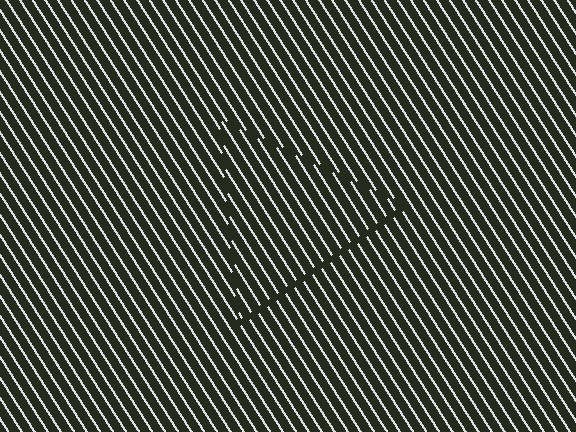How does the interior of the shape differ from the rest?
The interior of the shape contains the same grating, shifted by half a period — the contour is defined by the phase discontinuity where line-ends from the inner and outer gratings abut.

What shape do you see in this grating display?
An illusory triangle. The interior of the shape contains the same grating, shifted by half a period — the contour is defined by the phase discontinuity where line-ends from the inner and outer gratings abut.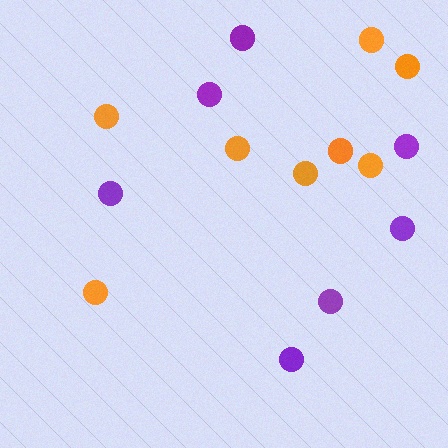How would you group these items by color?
There are 2 groups: one group of orange circles (8) and one group of purple circles (7).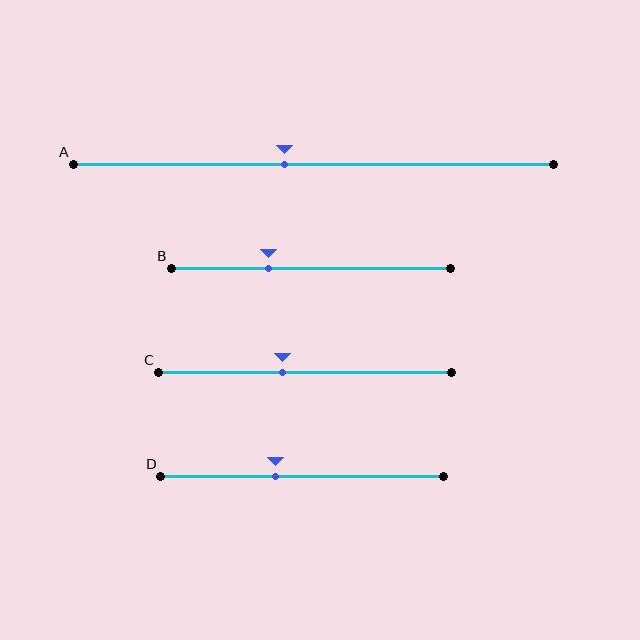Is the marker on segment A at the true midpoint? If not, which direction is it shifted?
No, the marker on segment A is shifted to the left by about 6% of the segment length.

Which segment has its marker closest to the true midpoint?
Segment A has its marker closest to the true midpoint.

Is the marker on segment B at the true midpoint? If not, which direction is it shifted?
No, the marker on segment B is shifted to the left by about 15% of the segment length.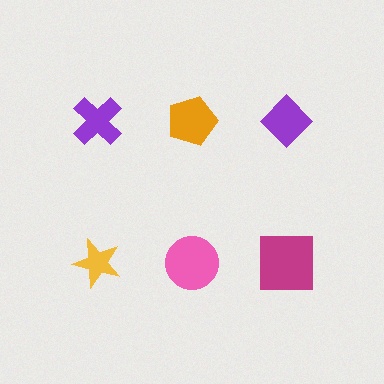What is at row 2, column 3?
A magenta square.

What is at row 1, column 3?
A purple diamond.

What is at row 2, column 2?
A pink circle.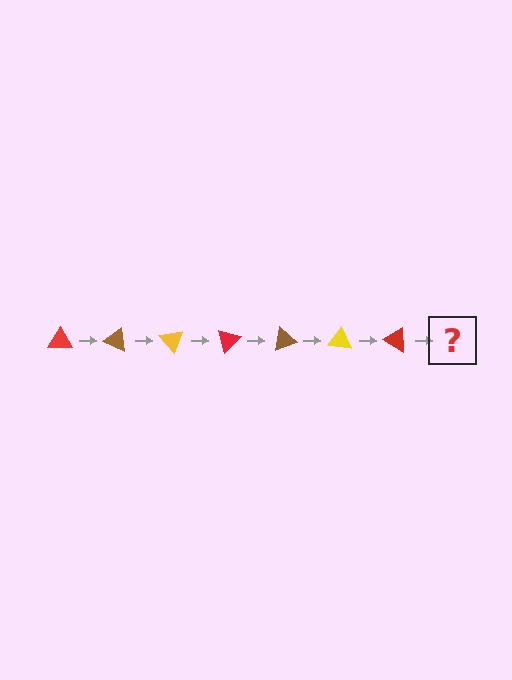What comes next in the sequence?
The next element should be a brown triangle, rotated 175 degrees from the start.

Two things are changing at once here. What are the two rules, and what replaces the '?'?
The two rules are that it rotates 25 degrees each step and the color cycles through red, brown, and yellow. The '?' should be a brown triangle, rotated 175 degrees from the start.